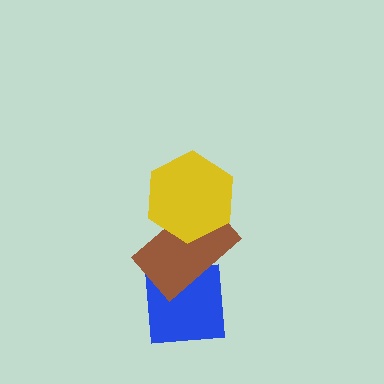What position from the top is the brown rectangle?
The brown rectangle is 2nd from the top.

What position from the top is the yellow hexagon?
The yellow hexagon is 1st from the top.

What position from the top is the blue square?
The blue square is 3rd from the top.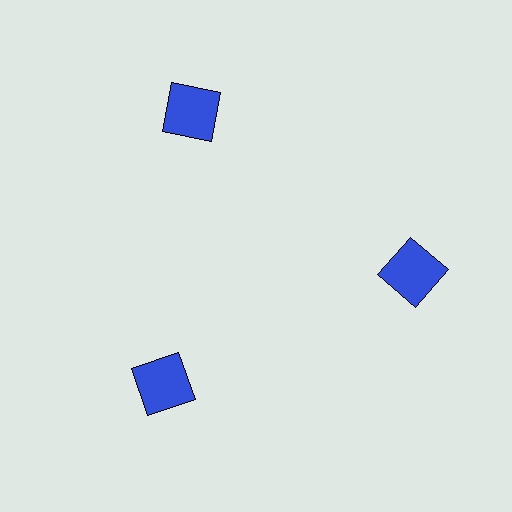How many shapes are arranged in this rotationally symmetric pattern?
There are 3 shapes, arranged in 3 groups of 1.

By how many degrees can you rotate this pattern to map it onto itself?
The pattern maps onto itself every 120 degrees of rotation.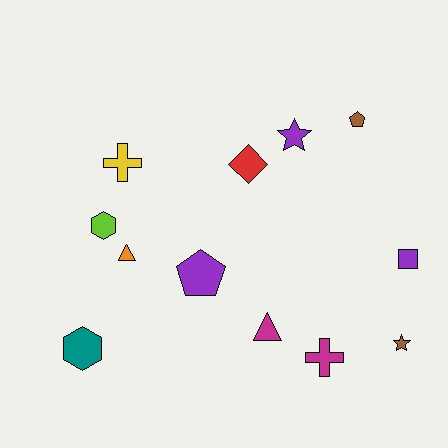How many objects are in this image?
There are 12 objects.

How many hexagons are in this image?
There are 2 hexagons.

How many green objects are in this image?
There are no green objects.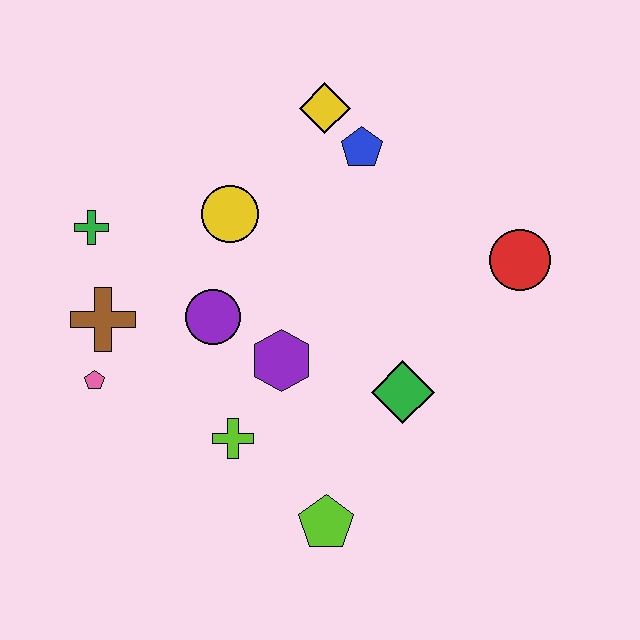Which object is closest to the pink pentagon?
The brown cross is closest to the pink pentagon.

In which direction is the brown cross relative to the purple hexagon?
The brown cross is to the left of the purple hexagon.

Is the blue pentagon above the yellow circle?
Yes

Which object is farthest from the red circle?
The pink pentagon is farthest from the red circle.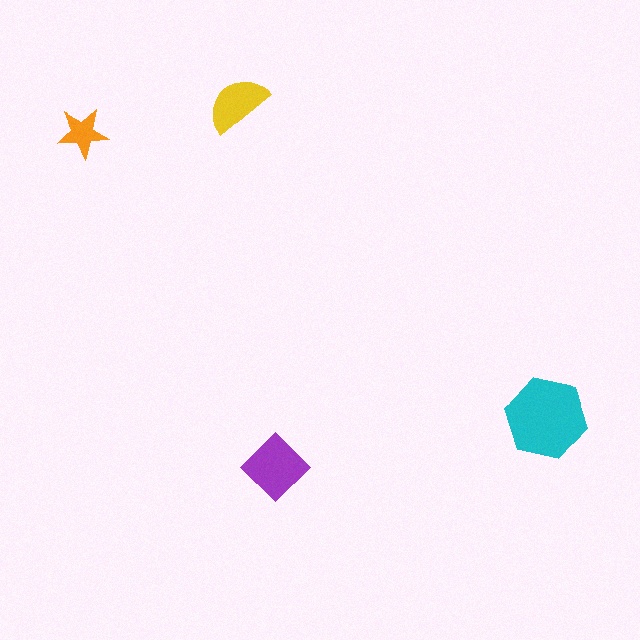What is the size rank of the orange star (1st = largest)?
4th.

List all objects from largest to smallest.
The cyan hexagon, the purple diamond, the yellow semicircle, the orange star.